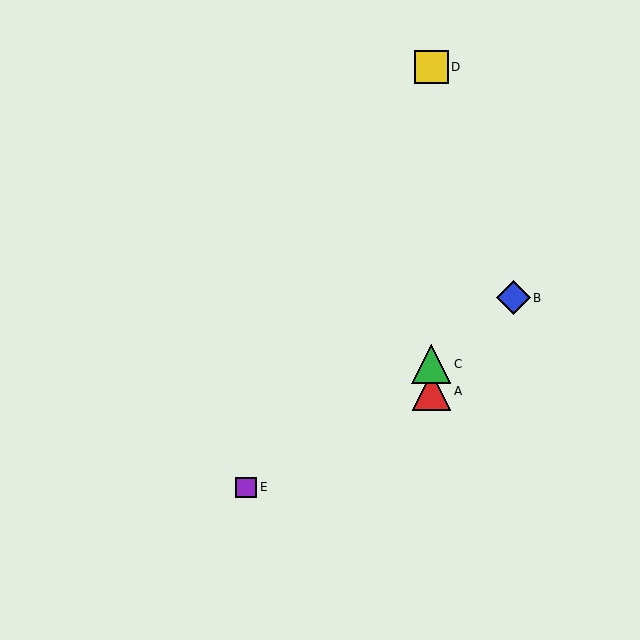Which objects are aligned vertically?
Objects A, C, D are aligned vertically.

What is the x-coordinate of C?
Object C is at x≈431.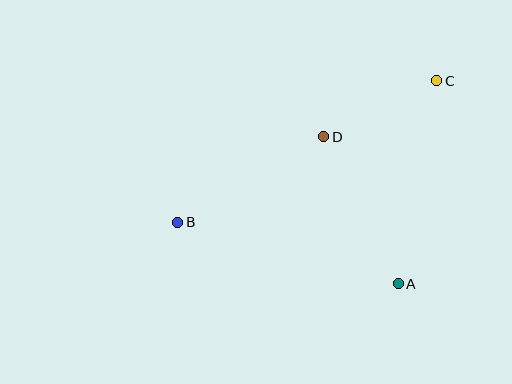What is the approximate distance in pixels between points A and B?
The distance between A and B is approximately 229 pixels.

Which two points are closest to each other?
Points C and D are closest to each other.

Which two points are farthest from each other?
Points B and C are farthest from each other.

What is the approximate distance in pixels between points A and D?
The distance between A and D is approximately 165 pixels.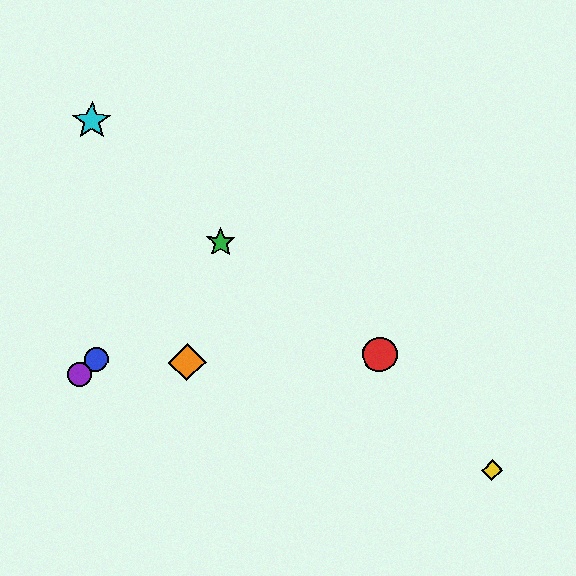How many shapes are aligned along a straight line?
3 shapes (the blue circle, the green star, the purple circle) are aligned along a straight line.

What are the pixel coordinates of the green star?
The green star is at (221, 242).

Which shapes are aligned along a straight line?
The blue circle, the green star, the purple circle are aligned along a straight line.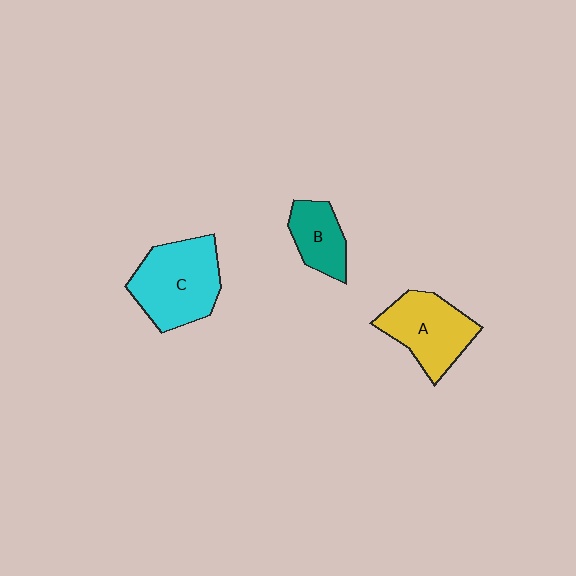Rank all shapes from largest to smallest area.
From largest to smallest: C (cyan), A (yellow), B (teal).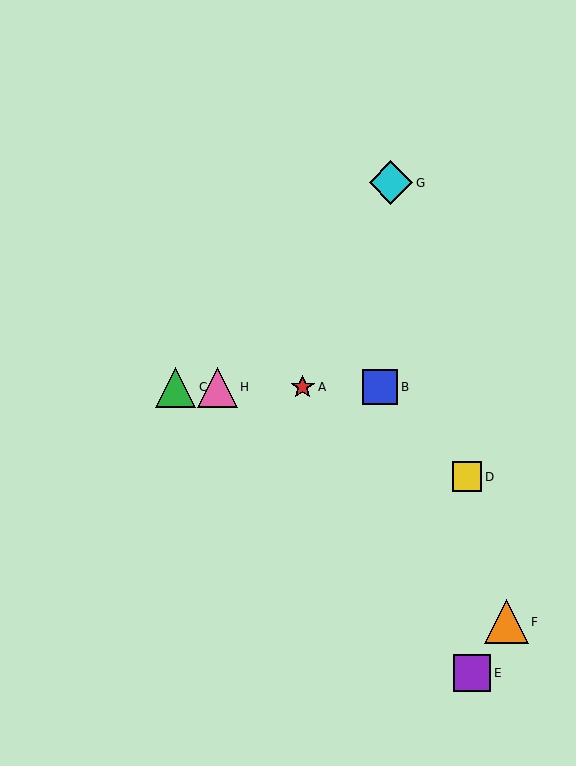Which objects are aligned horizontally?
Objects A, B, C, H are aligned horizontally.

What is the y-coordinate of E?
Object E is at y≈673.